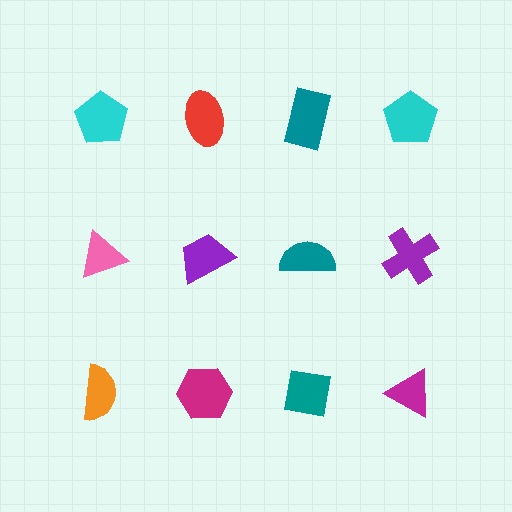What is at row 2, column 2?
A purple trapezoid.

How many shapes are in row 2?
4 shapes.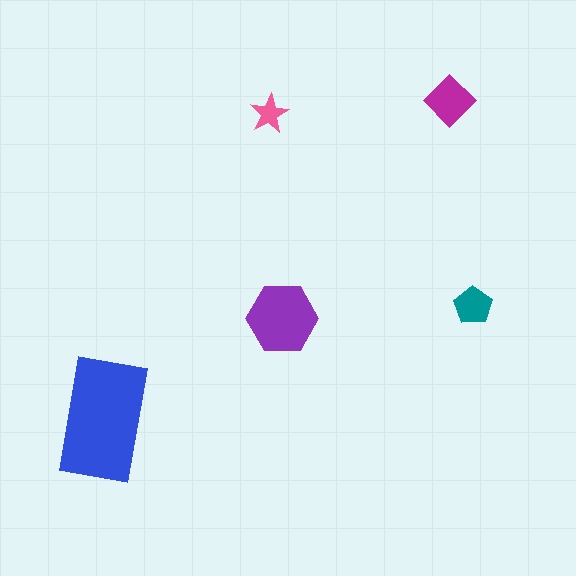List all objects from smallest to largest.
The pink star, the teal pentagon, the magenta diamond, the purple hexagon, the blue rectangle.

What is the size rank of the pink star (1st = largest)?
5th.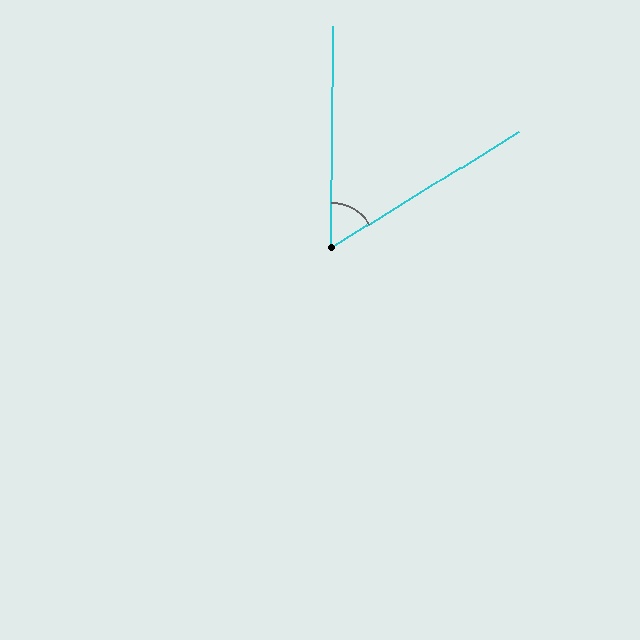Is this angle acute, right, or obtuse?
It is acute.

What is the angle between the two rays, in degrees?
Approximately 58 degrees.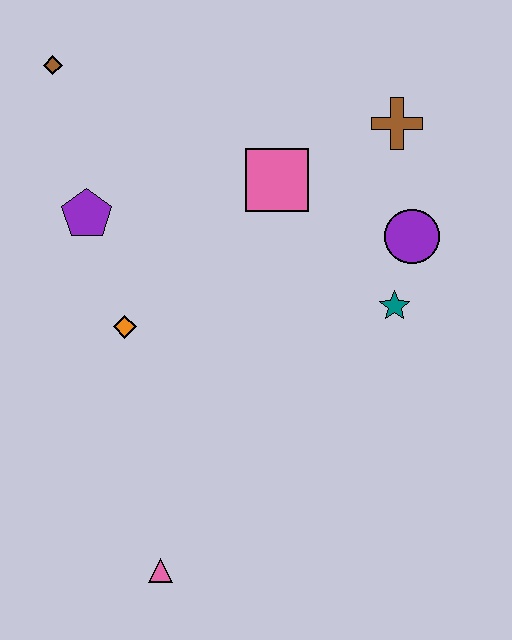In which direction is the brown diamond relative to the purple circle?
The brown diamond is to the left of the purple circle.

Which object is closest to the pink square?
The brown cross is closest to the pink square.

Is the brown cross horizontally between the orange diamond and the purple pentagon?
No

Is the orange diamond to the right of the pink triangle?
No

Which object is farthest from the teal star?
The brown diamond is farthest from the teal star.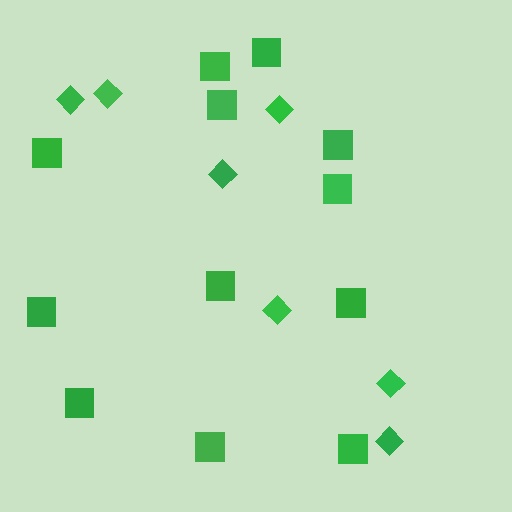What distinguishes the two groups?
There are 2 groups: one group of diamonds (7) and one group of squares (12).